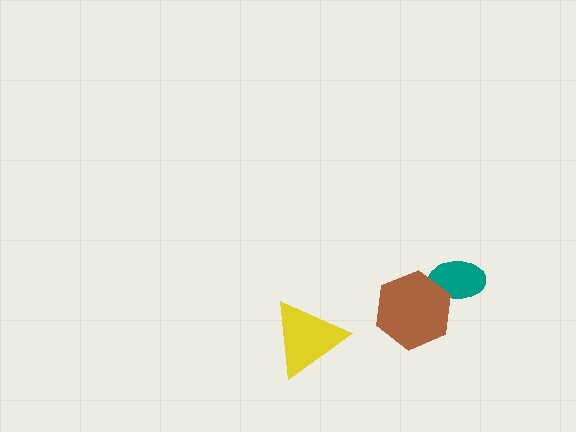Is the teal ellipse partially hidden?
Yes, it is partially covered by another shape.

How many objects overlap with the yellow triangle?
0 objects overlap with the yellow triangle.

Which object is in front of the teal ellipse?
The brown hexagon is in front of the teal ellipse.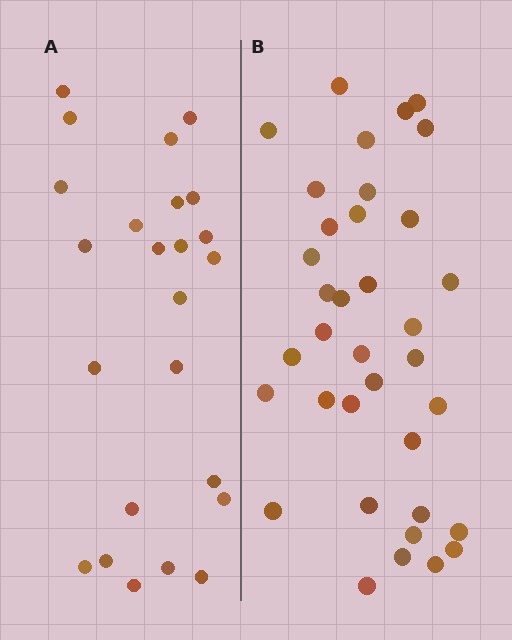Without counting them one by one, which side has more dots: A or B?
Region B (the right region) has more dots.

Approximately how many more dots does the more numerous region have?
Region B has roughly 12 or so more dots than region A.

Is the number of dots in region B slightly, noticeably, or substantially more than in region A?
Region B has substantially more. The ratio is roughly 1.5 to 1.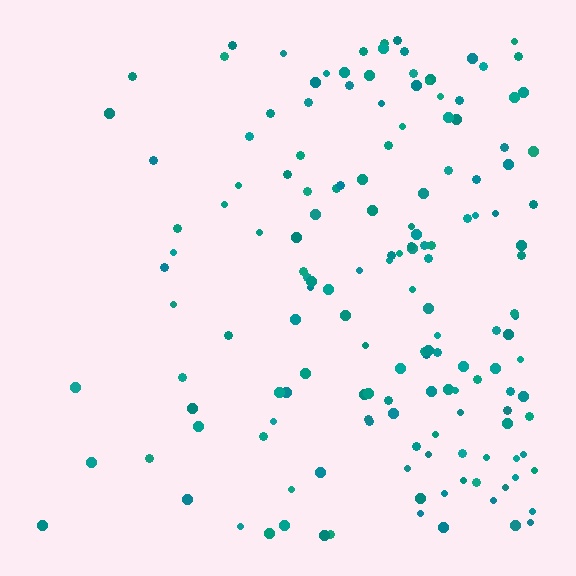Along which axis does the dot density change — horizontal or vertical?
Horizontal.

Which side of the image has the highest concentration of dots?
The right.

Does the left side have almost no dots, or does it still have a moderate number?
Still a moderate number, just noticeably fewer than the right.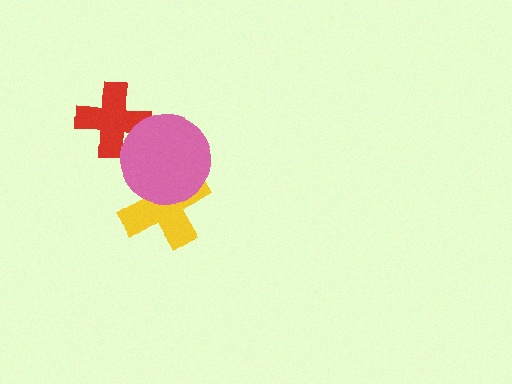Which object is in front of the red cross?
The pink circle is in front of the red cross.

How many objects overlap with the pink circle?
2 objects overlap with the pink circle.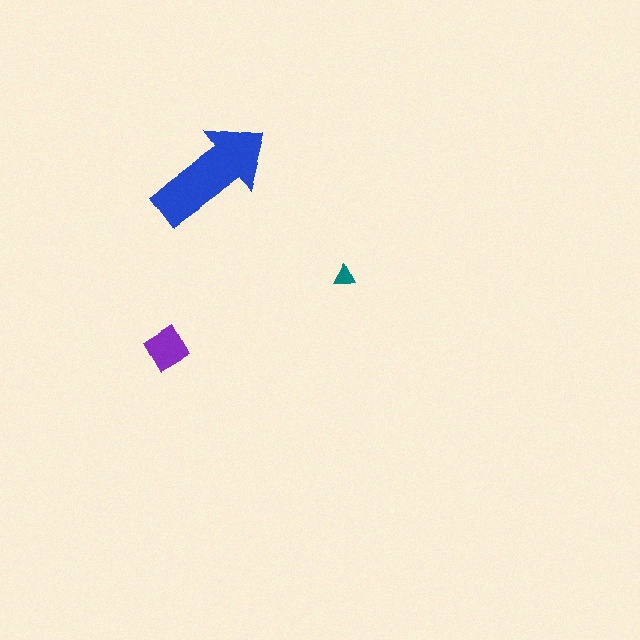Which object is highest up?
The blue arrow is topmost.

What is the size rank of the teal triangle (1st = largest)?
3rd.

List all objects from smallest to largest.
The teal triangle, the purple diamond, the blue arrow.